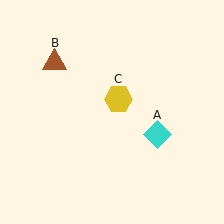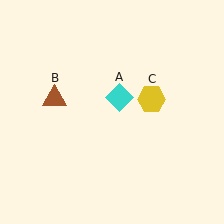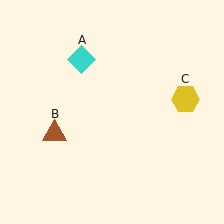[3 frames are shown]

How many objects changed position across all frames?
3 objects changed position: cyan diamond (object A), brown triangle (object B), yellow hexagon (object C).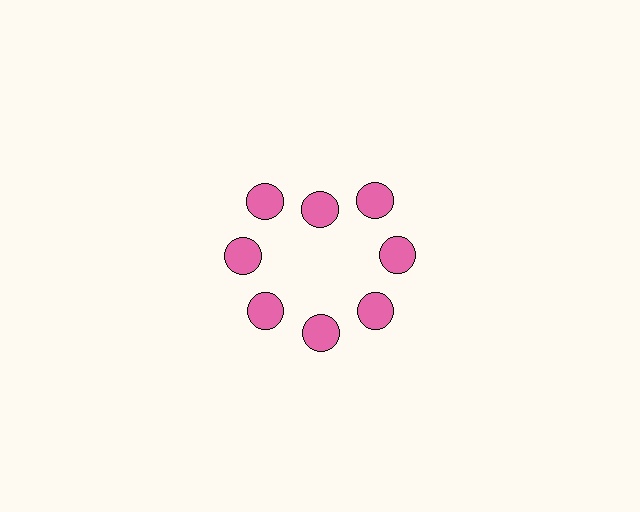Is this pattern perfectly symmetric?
No. The 8 pink circles are arranged in a ring, but one element near the 12 o'clock position is pulled inward toward the center, breaking the 8-fold rotational symmetry.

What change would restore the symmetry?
The symmetry would be restored by moving it outward, back onto the ring so that all 8 circles sit at equal angles and equal distance from the center.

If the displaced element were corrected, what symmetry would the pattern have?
It would have 8-fold rotational symmetry — the pattern would map onto itself every 45 degrees.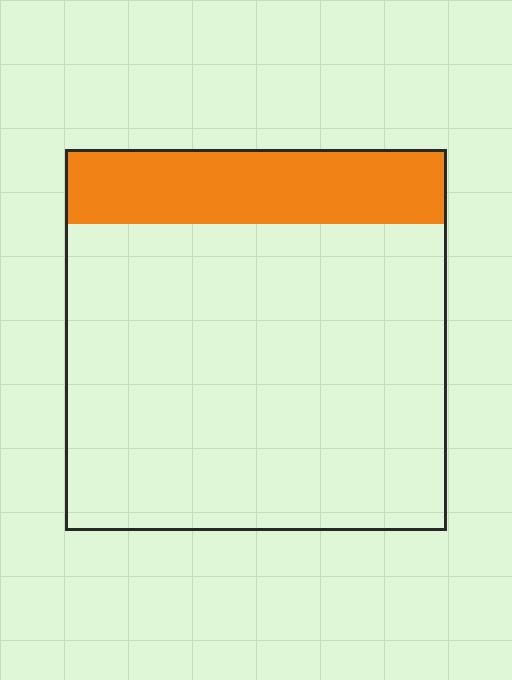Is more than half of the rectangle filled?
No.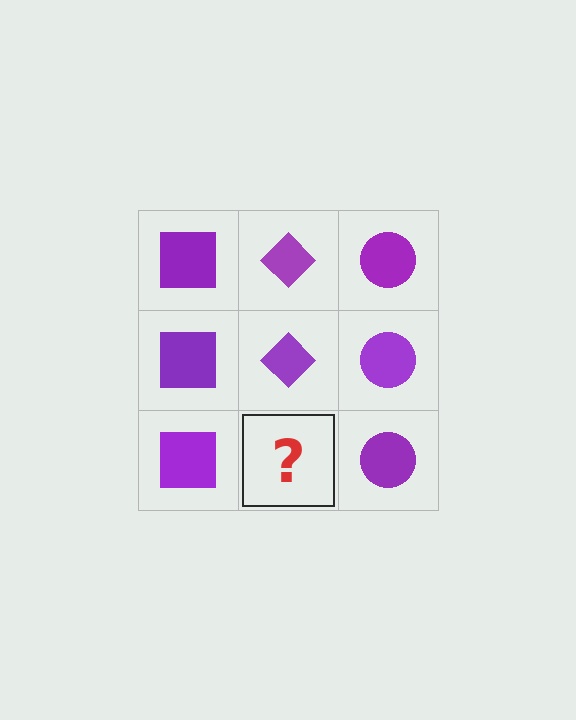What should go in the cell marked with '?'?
The missing cell should contain a purple diamond.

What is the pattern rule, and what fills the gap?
The rule is that each column has a consistent shape. The gap should be filled with a purple diamond.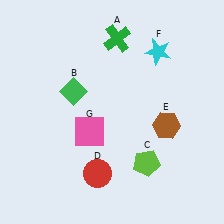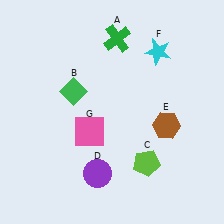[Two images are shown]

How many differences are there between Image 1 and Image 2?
There is 1 difference between the two images.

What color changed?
The circle (D) changed from red in Image 1 to purple in Image 2.